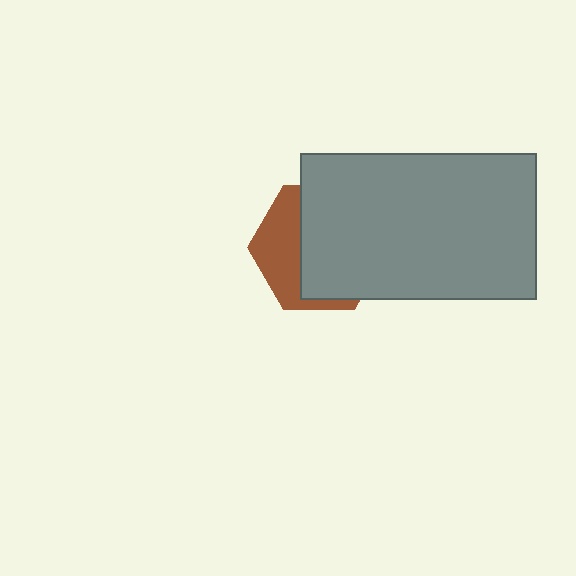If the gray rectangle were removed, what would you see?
You would see the complete brown hexagon.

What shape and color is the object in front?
The object in front is a gray rectangle.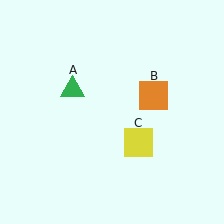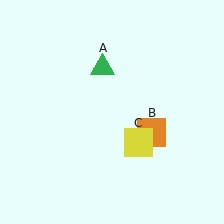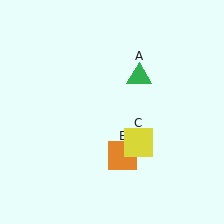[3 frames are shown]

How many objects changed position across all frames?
2 objects changed position: green triangle (object A), orange square (object B).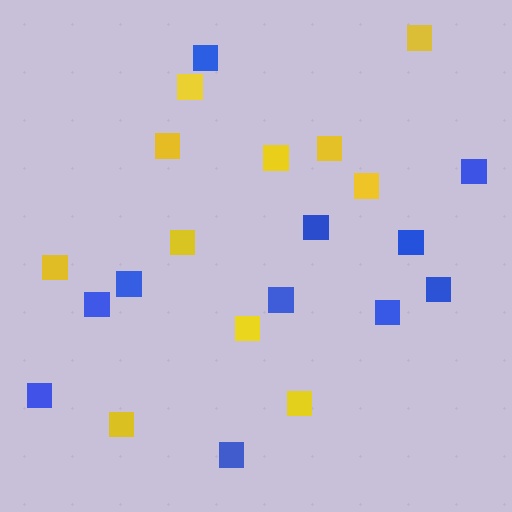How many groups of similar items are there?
There are 2 groups: one group of yellow squares (11) and one group of blue squares (11).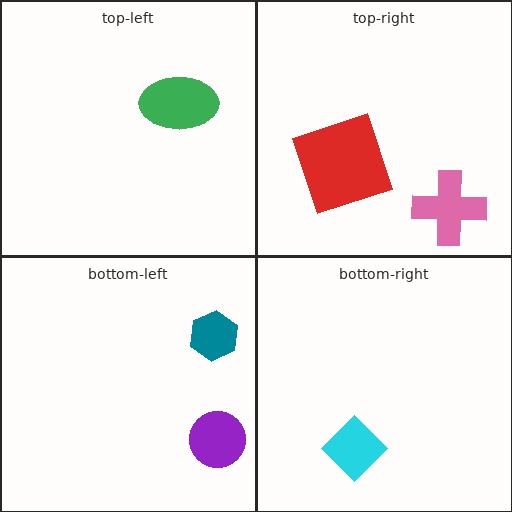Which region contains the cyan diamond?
The bottom-right region.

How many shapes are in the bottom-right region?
1.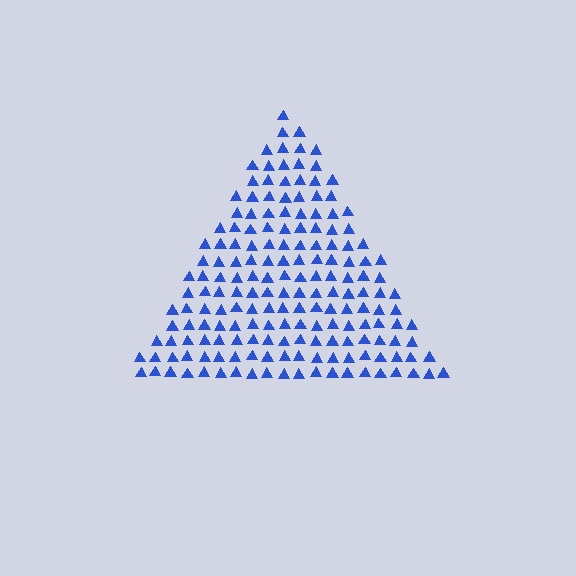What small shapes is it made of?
It is made of small triangles.